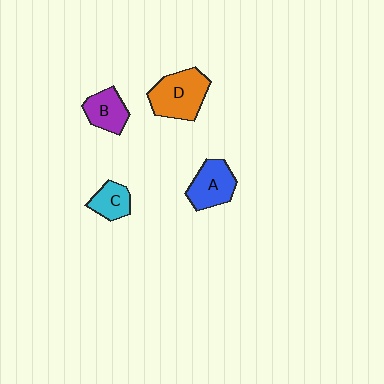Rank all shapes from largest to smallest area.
From largest to smallest: D (orange), A (blue), B (purple), C (cyan).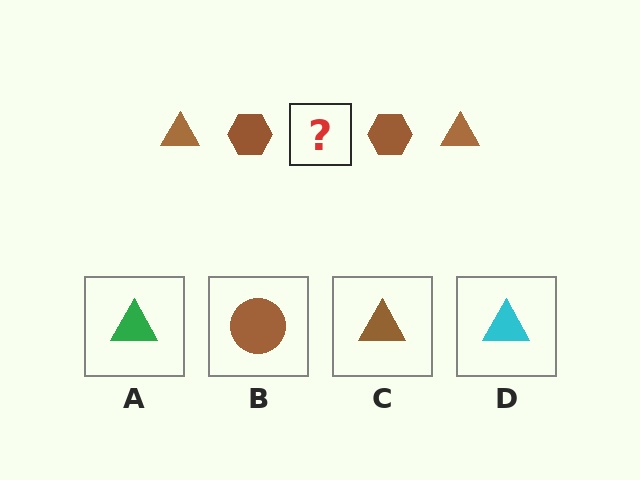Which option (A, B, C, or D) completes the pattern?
C.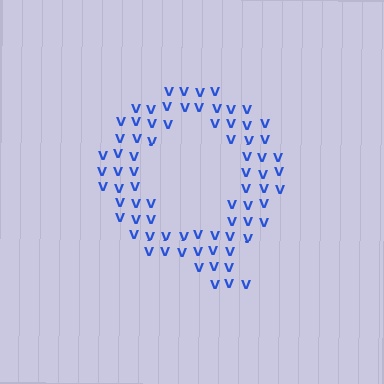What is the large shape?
The large shape is the letter Q.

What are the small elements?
The small elements are letter V's.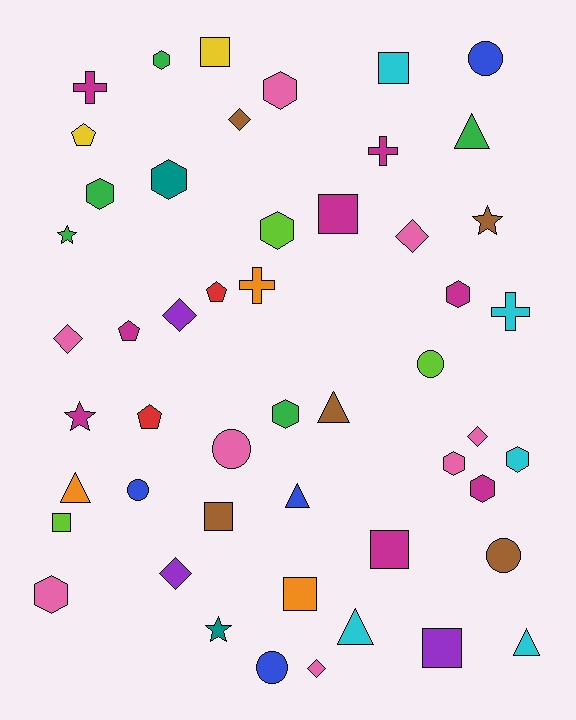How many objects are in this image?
There are 50 objects.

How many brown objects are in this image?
There are 5 brown objects.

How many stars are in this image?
There are 4 stars.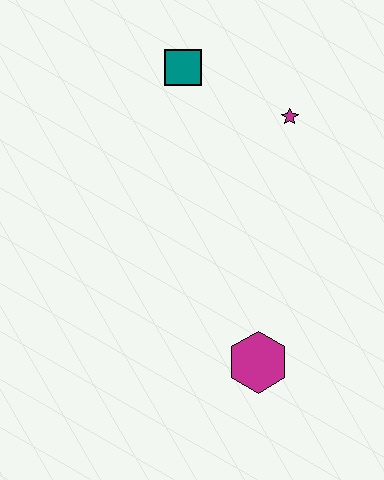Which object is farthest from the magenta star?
The magenta hexagon is farthest from the magenta star.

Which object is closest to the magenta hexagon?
The magenta star is closest to the magenta hexagon.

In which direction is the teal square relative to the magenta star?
The teal square is to the left of the magenta star.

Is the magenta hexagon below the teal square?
Yes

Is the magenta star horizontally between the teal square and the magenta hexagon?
No